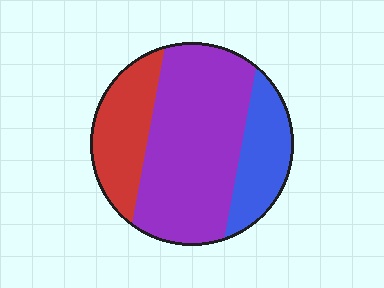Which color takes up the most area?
Purple, at roughly 55%.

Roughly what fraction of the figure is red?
Red covers 23% of the figure.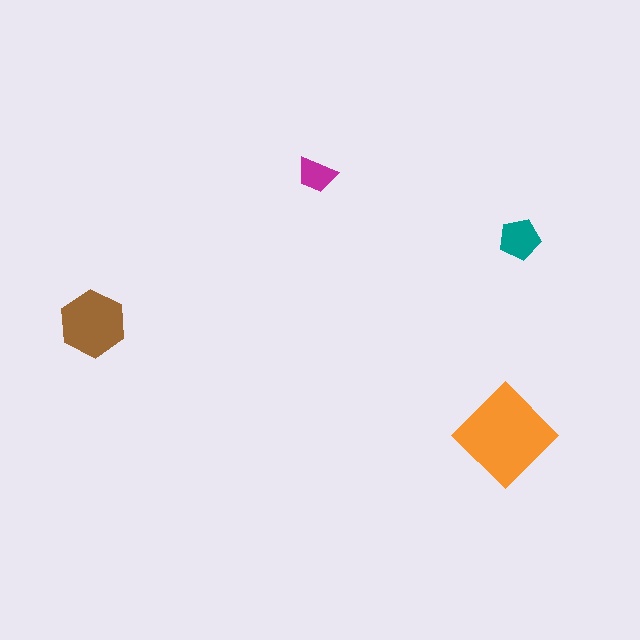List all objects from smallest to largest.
The magenta trapezoid, the teal pentagon, the brown hexagon, the orange diamond.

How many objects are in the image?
There are 4 objects in the image.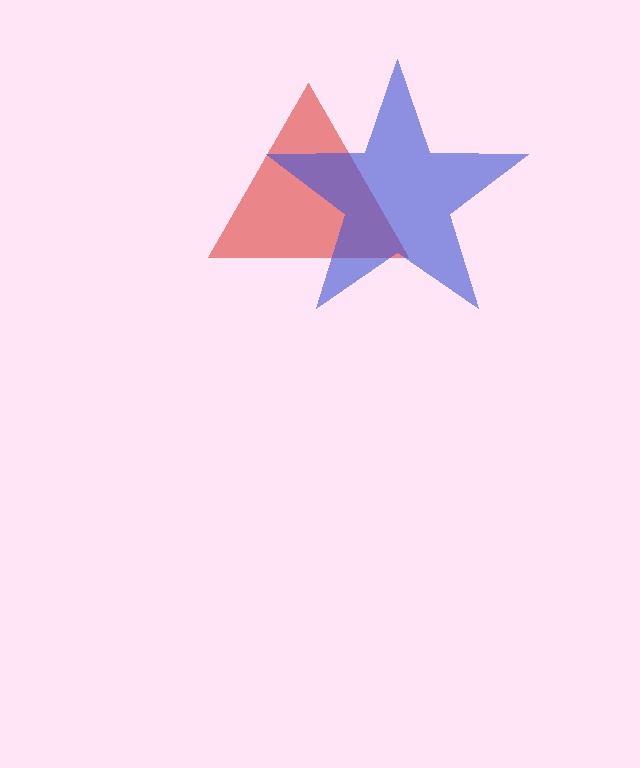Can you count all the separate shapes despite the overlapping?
Yes, there are 2 separate shapes.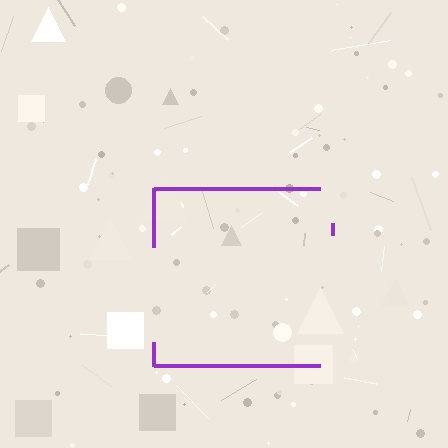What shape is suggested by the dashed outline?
The dashed outline suggests a square.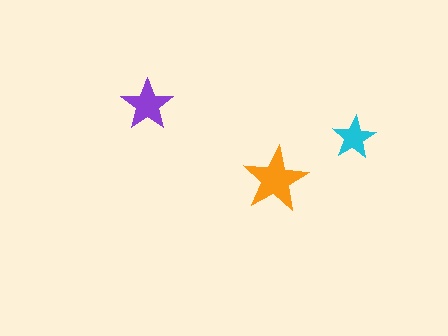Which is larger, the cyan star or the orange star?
The orange one.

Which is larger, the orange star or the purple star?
The orange one.